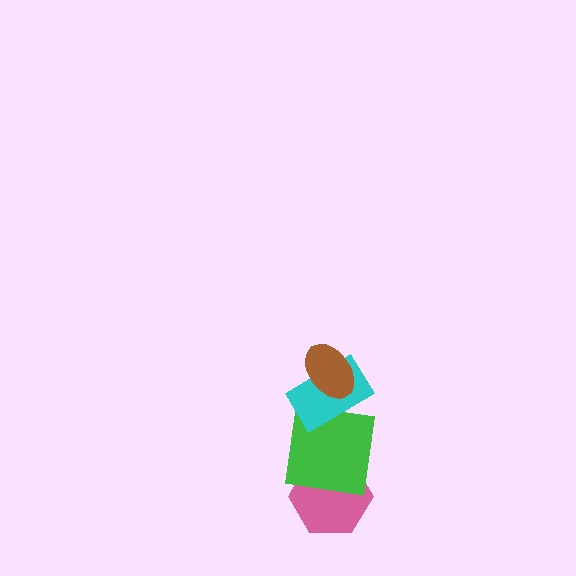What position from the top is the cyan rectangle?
The cyan rectangle is 2nd from the top.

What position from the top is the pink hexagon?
The pink hexagon is 4th from the top.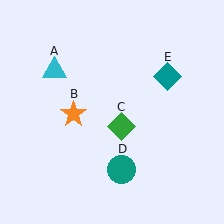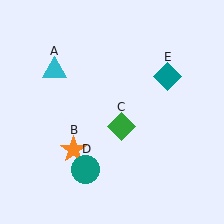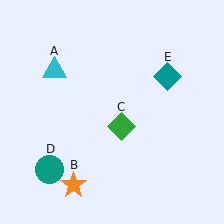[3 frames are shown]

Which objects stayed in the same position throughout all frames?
Cyan triangle (object A) and green diamond (object C) and teal diamond (object E) remained stationary.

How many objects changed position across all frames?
2 objects changed position: orange star (object B), teal circle (object D).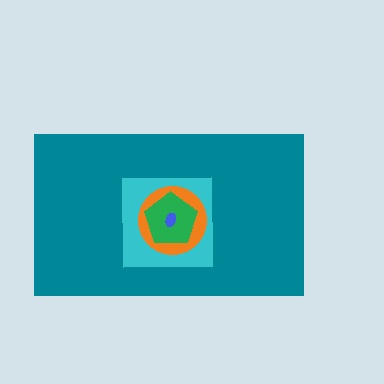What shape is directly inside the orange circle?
The green pentagon.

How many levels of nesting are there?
5.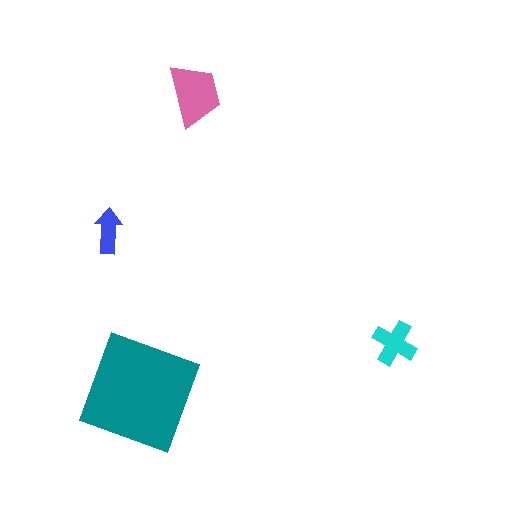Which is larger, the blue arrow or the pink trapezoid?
The pink trapezoid.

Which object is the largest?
The teal square.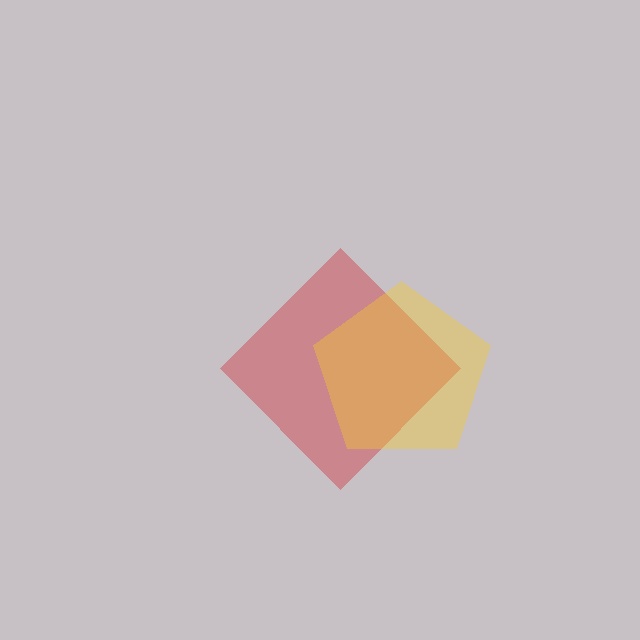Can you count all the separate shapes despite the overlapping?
Yes, there are 2 separate shapes.